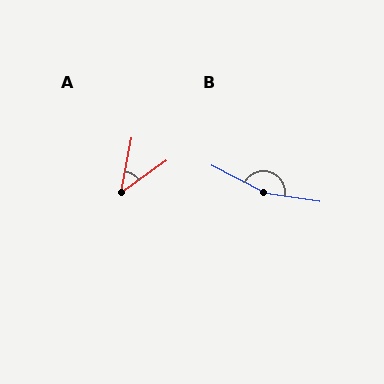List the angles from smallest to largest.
A (44°), B (161°).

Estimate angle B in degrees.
Approximately 161 degrees.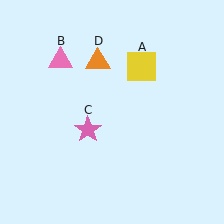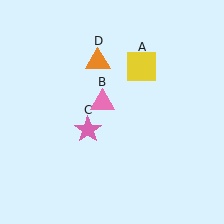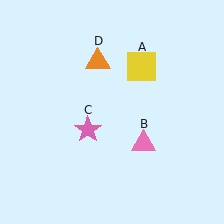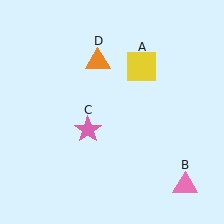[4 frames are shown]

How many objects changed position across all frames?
1 object changed position: pink triangle (object B).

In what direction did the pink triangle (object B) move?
The pink triangle (object B) moved down and to the right.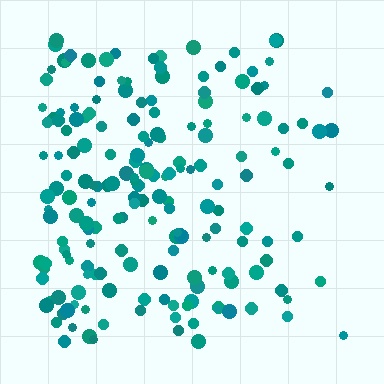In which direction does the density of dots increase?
From right to left, with the left side densest.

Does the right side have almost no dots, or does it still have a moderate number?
Still a moderate number, just noticeably fewer than the left.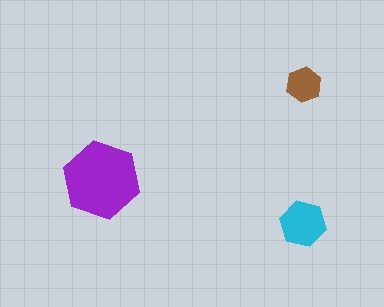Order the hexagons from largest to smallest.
the purple one, the cyan one, the brown one.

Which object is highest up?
The brown hexagon is topmost.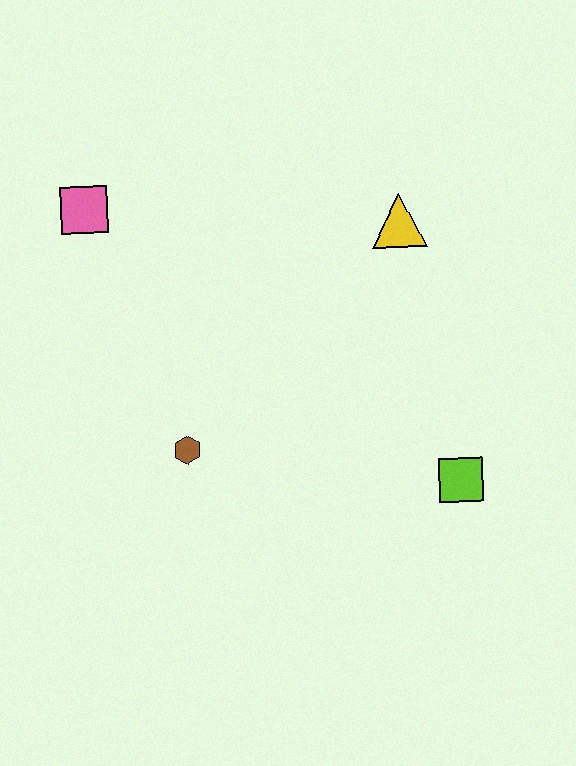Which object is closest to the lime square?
The yellow triangle is closest to the lime square.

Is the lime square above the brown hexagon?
No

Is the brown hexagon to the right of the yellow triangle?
No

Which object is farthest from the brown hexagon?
The yellow triangle is farthest from the brown hexagon.